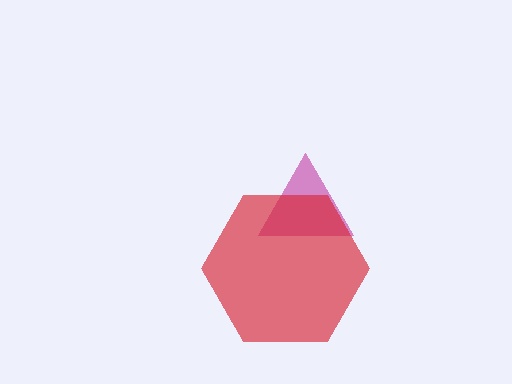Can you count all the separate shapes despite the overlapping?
Yes, there are 2 separate shapes.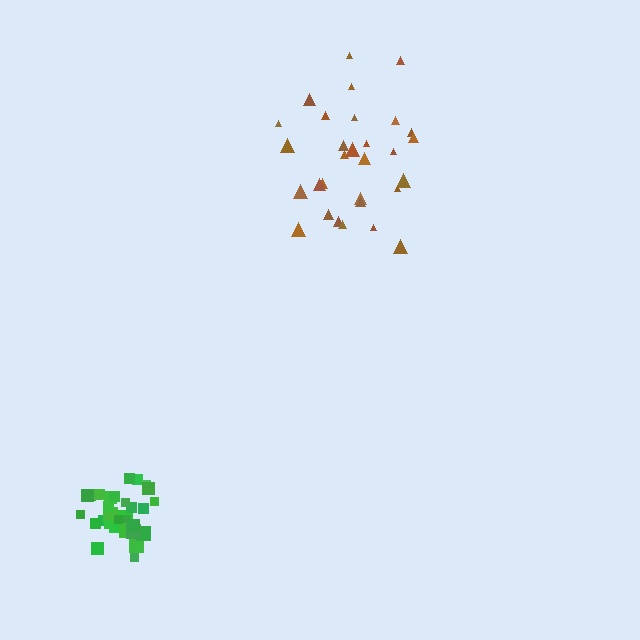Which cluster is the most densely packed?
Green.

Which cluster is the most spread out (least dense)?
Brown.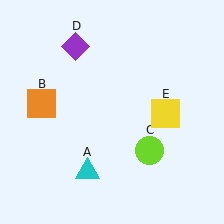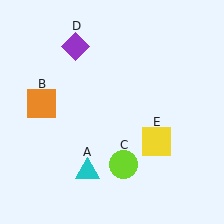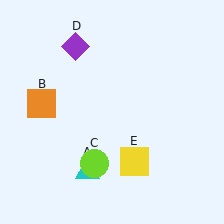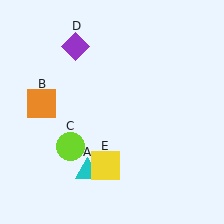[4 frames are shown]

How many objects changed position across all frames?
2 objects changed position: lime circle (object C), yellow square (object E).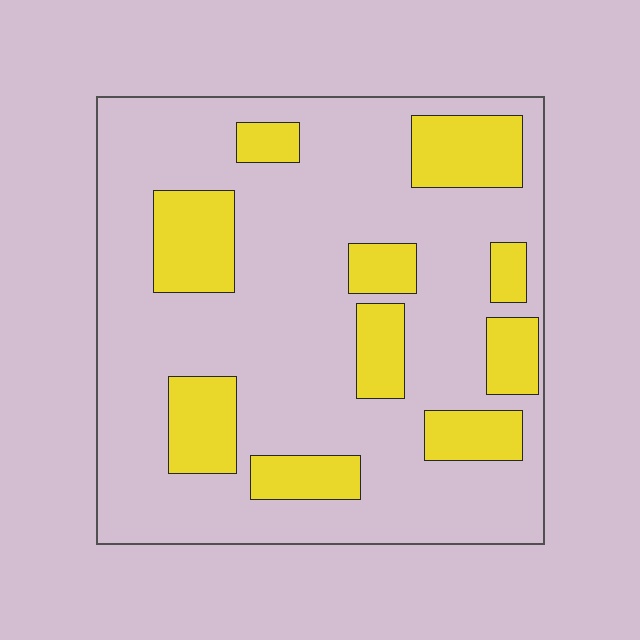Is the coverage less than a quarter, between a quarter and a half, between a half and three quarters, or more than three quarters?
Between a quarter and a half.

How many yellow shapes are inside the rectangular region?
10.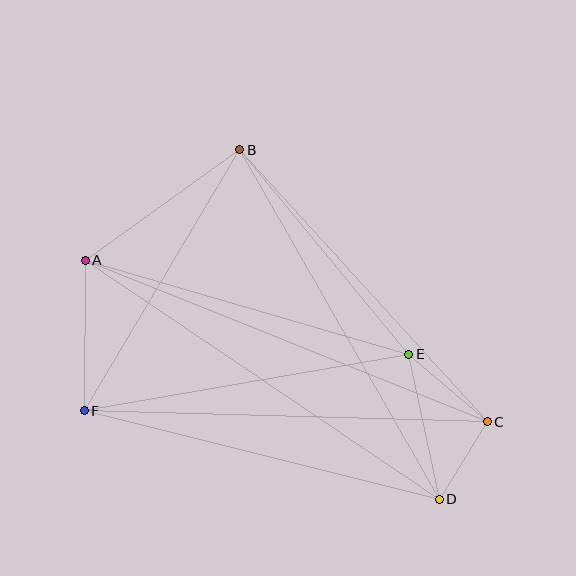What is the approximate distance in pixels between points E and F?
The distance between E and F is approximately 330 pixels.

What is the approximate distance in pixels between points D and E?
The distance between D and E is approximately 148 pixels.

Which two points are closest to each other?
Points C and D are closest to each other.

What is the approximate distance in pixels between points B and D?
The distance between B and D is approximately 402 pixels.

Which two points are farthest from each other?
Points A and C are farthest from each other.